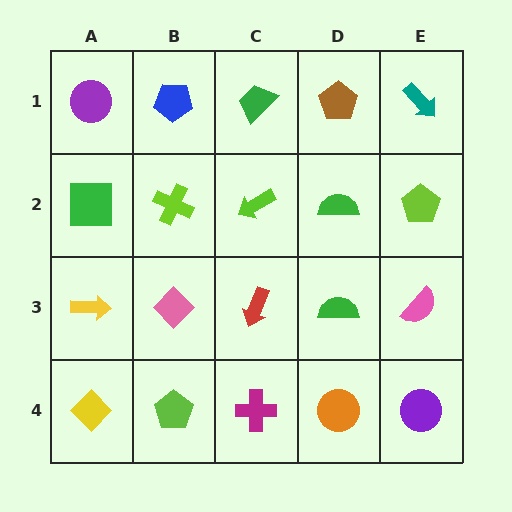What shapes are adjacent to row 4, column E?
A pink semicircle (row 3, column E), an orange circle (row 4, column D).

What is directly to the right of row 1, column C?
A brown pentagon.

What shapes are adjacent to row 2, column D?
A brown pentagon (row 1, column D), a green semicircle (row 3, column D), a lime arrow (row 2, column C), a lime pentagon (row 2, column E).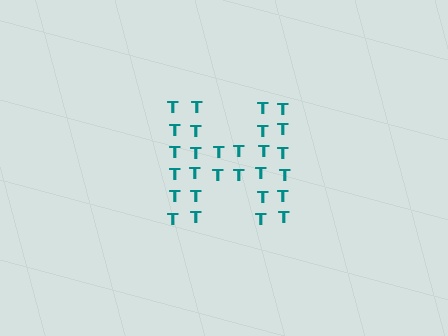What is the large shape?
The large shape is the letter H.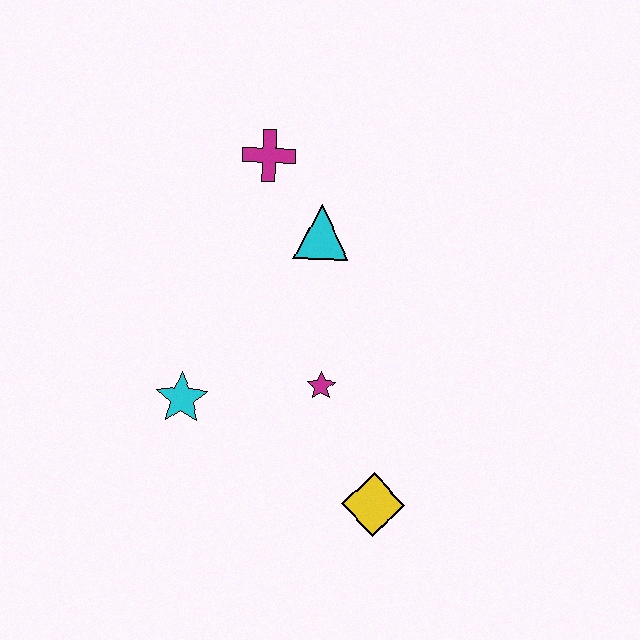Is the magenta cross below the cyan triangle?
No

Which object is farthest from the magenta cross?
The yellow diamond is farthest from the magenta cross.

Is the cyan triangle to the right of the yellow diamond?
No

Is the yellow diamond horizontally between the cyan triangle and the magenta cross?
No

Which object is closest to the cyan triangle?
The magenta cross is closest to the cyan triangle.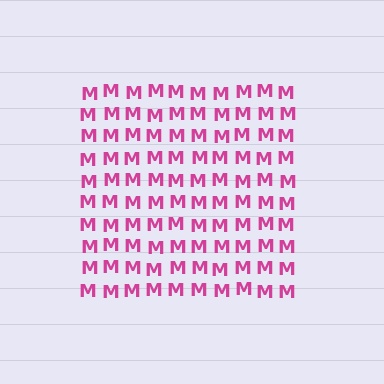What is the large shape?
The large shape is a square.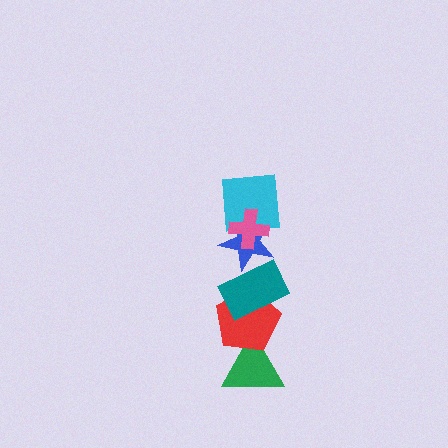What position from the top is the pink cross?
The pink cross is 1st from the top.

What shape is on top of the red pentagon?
The teal rectangle is on top of the red pentagon.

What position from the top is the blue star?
The blue star is 3rd from the top.